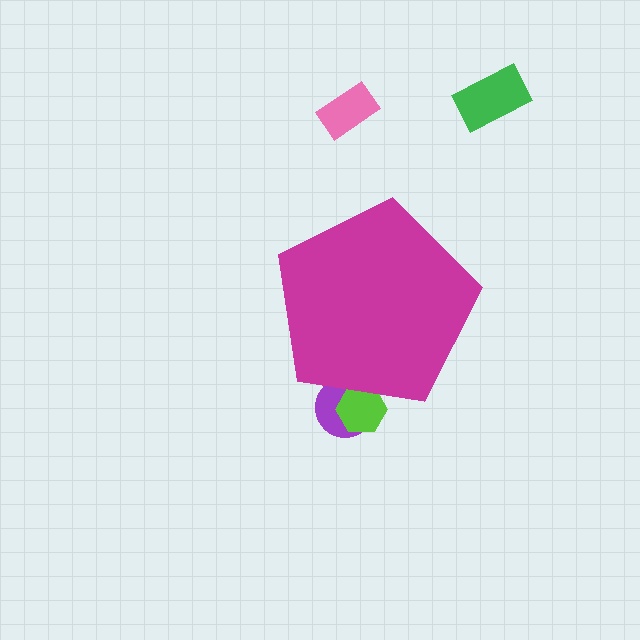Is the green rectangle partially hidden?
No, the green rectangle is fully visible.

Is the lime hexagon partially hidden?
Yes, the lime hexagon is partially hidden behind the magenta pentagon.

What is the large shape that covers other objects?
A magenta pentagon.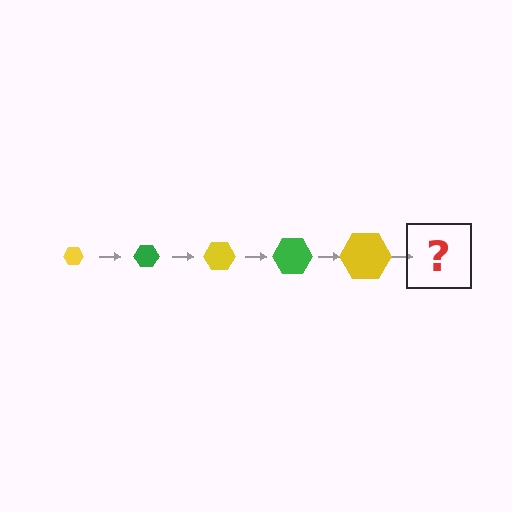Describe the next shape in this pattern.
It should be a green hexagon, larger than the previous one.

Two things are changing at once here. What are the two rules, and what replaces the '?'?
The two rules are that the hexagon grows larger each step and the color cycles through yellow and green. The '?' should be a green hexagon, larger than the previous one.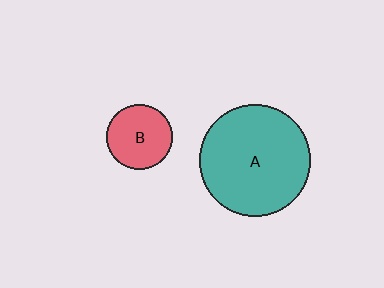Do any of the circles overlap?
No, none of the circles overlap.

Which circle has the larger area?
Circle A (teal).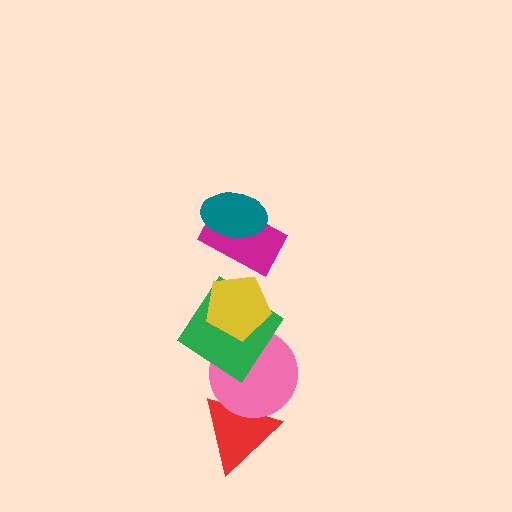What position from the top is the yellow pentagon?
The yellow pentagon is 3rd from the top.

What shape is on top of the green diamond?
The yellow pentagon is on top of the green diamond.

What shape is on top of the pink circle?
The green diamond is on top of the pink circle.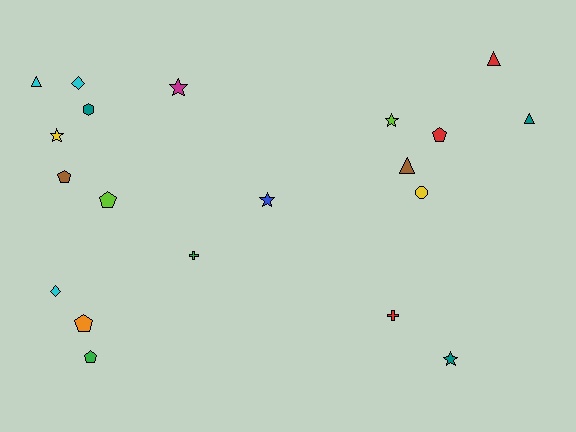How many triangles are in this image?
There are 4 triangles.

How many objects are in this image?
There are 20 objects.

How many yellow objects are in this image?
There are 2 yellow objects.